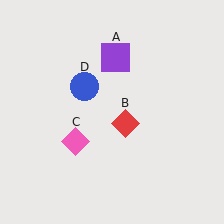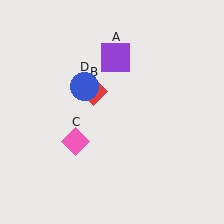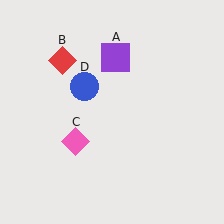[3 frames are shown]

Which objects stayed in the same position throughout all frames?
Purple square (object A) and pink diamond (object C) and blue circle (object D) remained stationary.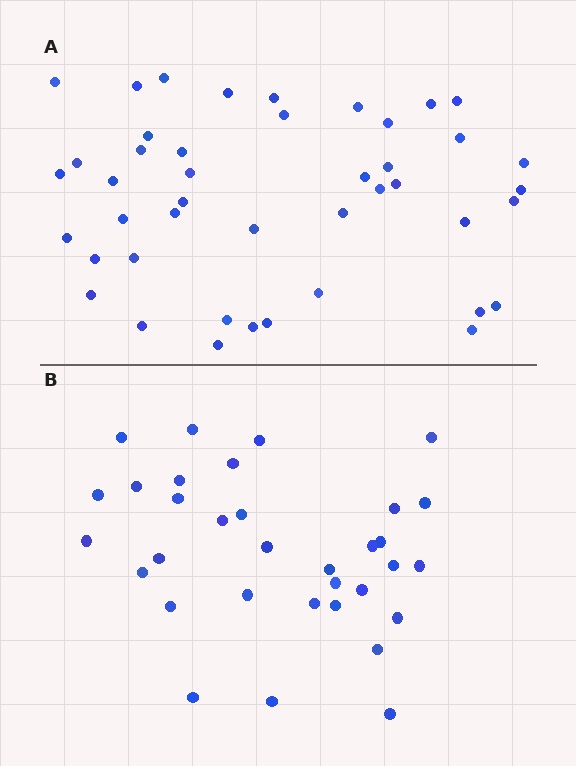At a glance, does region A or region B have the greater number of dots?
Region A (the top region) has more dots.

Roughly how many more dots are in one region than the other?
Region A has roughly 12 or so more dots than region B.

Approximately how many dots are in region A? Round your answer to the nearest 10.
About 40 dots. (The exact count is 44, which rounds to 40.)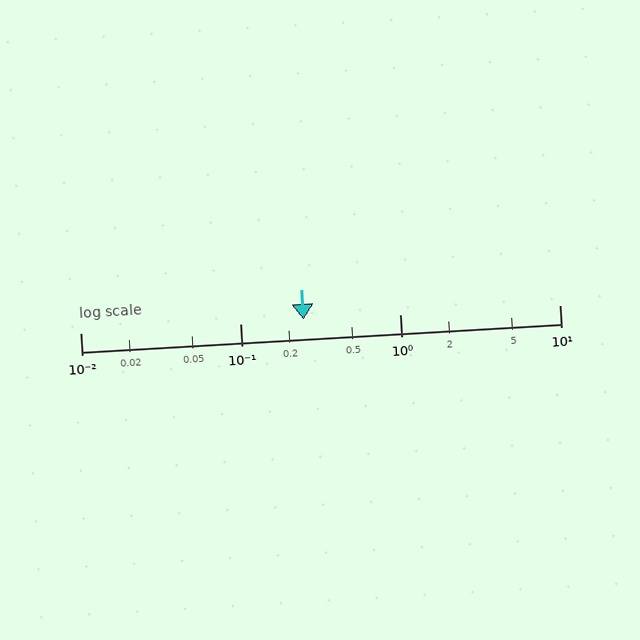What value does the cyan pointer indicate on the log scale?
The pointer indicates approximately 0.25.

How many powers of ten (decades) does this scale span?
The scale spans 3 decades, from 0.01 to 10.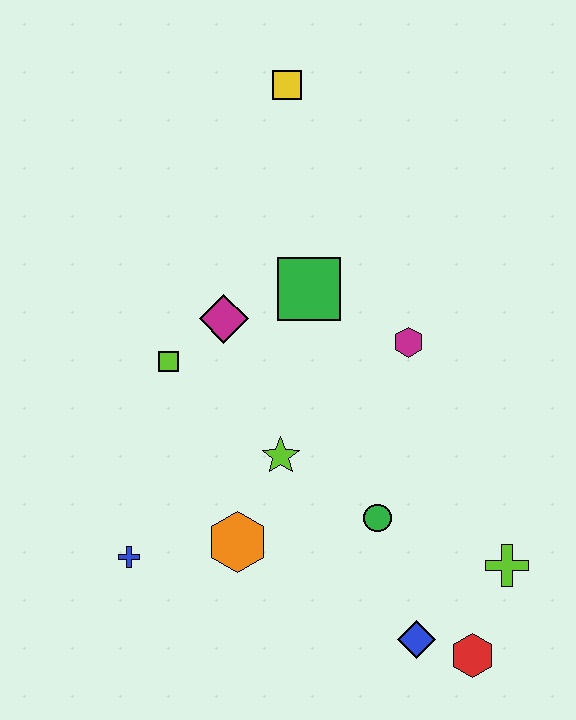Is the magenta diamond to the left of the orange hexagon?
Yes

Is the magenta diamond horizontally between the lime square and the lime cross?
Yes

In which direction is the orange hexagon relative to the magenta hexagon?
The orange hexagon is below the magenta hexagon.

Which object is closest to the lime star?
The orange hexagon is closest to the lime star.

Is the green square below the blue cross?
No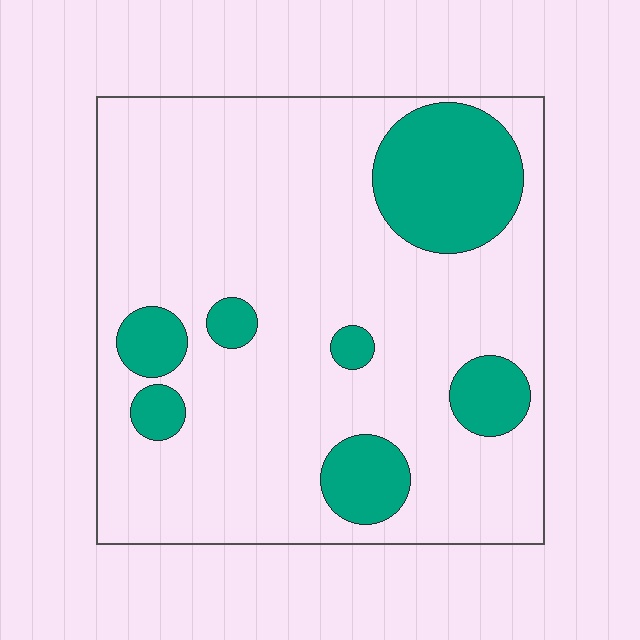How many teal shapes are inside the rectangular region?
7.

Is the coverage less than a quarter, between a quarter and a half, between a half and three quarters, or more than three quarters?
Less than a quarter.